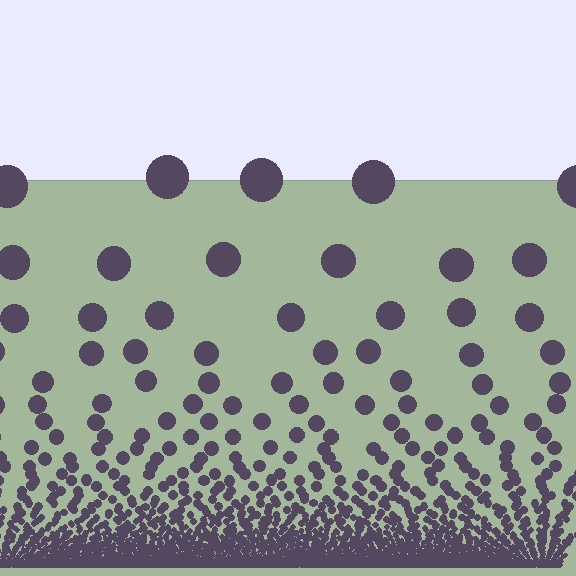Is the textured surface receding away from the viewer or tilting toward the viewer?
The surface appears to tilt toward the viewer. Texture elements get larger and sparser toward the top.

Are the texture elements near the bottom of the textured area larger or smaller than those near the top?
Smaller. The gradient is inverted — elements near the bottom are smaller and denser.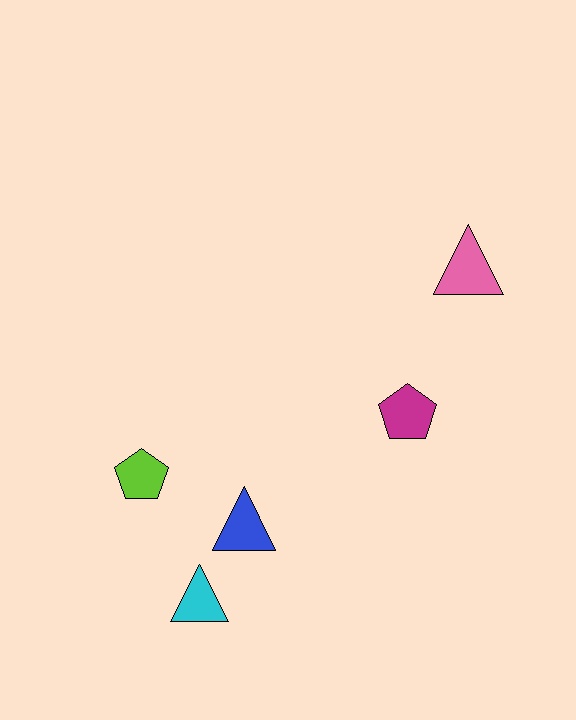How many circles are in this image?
There are no circles.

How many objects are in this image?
There are 5 objects.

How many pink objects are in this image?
There is 1 pink object.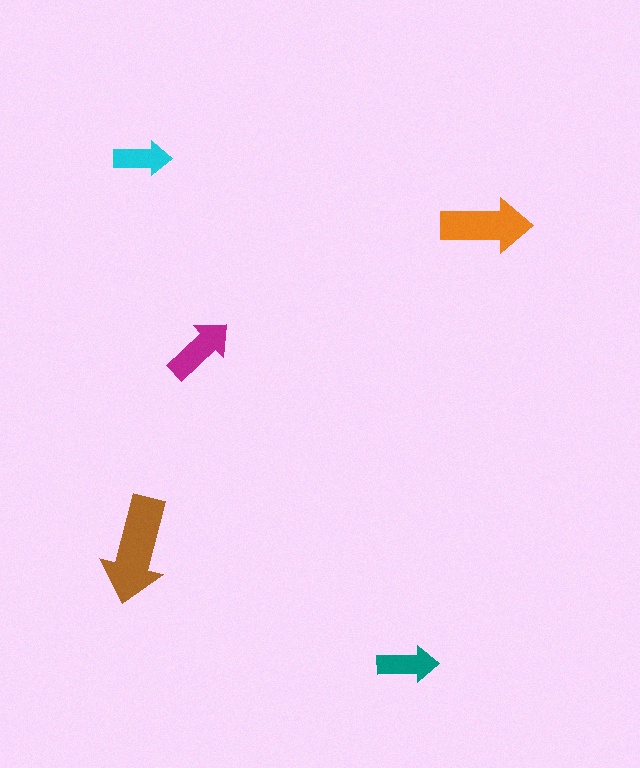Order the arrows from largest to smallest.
the brown one, the orange one, the magenta one, the teal one, the cyan one.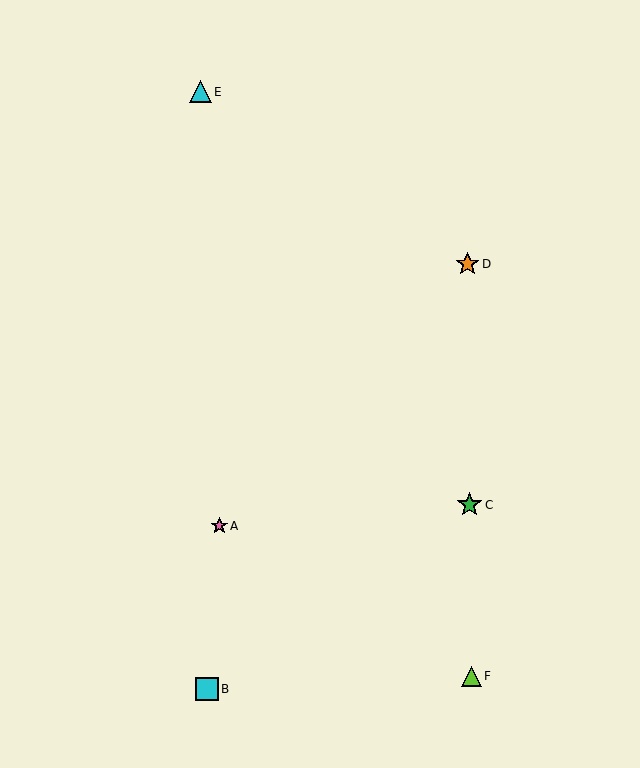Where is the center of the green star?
The center of the green star is at (469, 505).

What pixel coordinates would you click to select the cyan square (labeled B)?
Click at (207, 689) to select the cyan square B.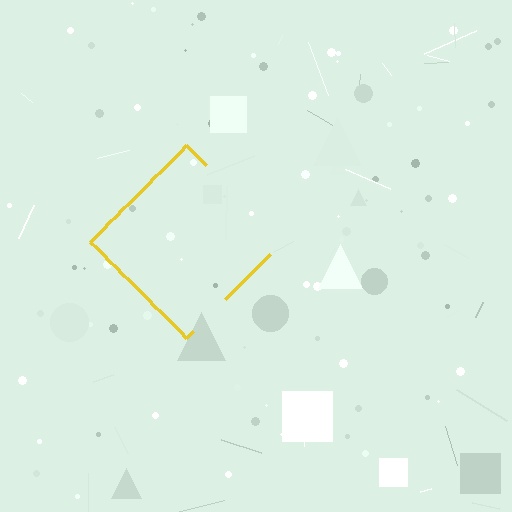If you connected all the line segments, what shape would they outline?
They would outline a diamond.